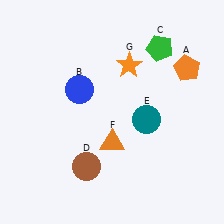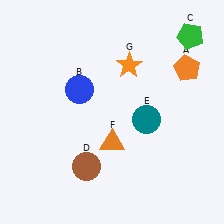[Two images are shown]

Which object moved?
The green pentagon (C) moved right.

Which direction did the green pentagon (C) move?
The green pentagon (C) moved right.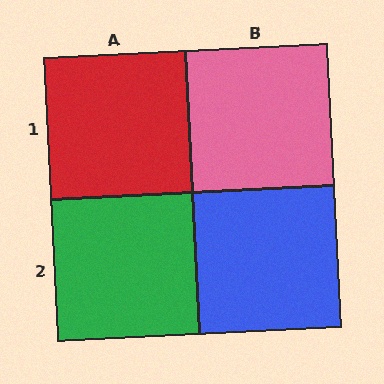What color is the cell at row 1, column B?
Pink.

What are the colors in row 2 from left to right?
Green, blue.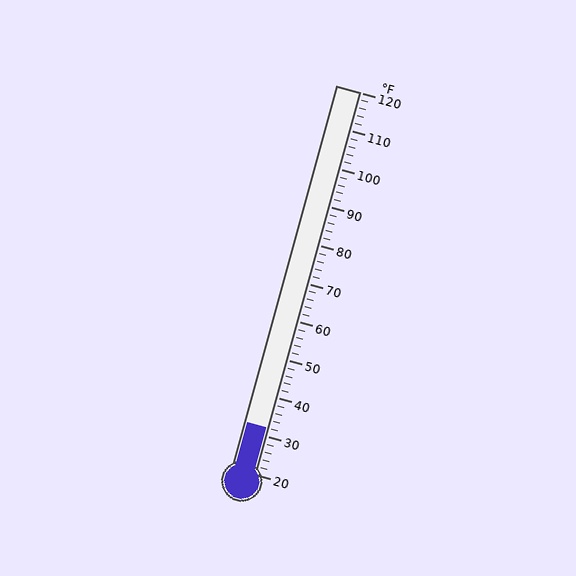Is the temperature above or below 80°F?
The temperature is below 80°F.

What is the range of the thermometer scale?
The thermometer scale ranges from 20°F to 120°F.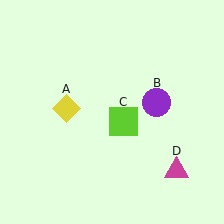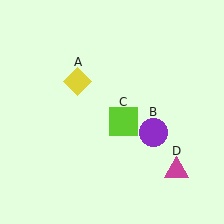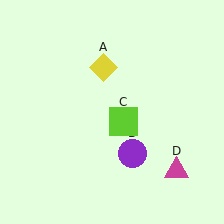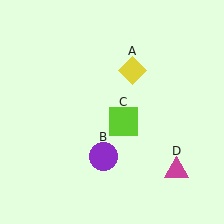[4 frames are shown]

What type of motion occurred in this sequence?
The yellow diamond (object A), purple circle (object B) rotated clockwise around the center of the scene.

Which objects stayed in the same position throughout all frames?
Lime square (object C) and magenta triangle (object D) remained stationary.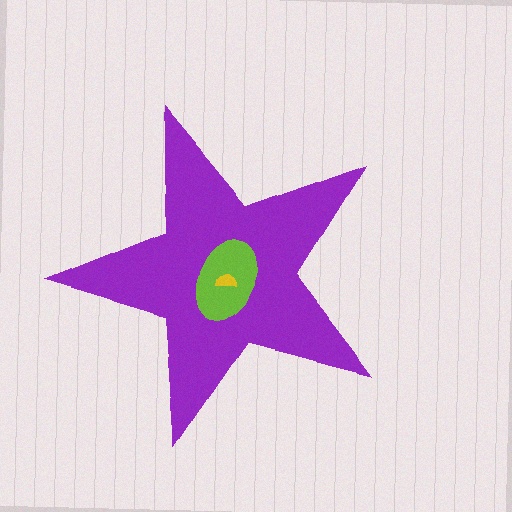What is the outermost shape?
The purple star.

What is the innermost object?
The yellow semicircle.